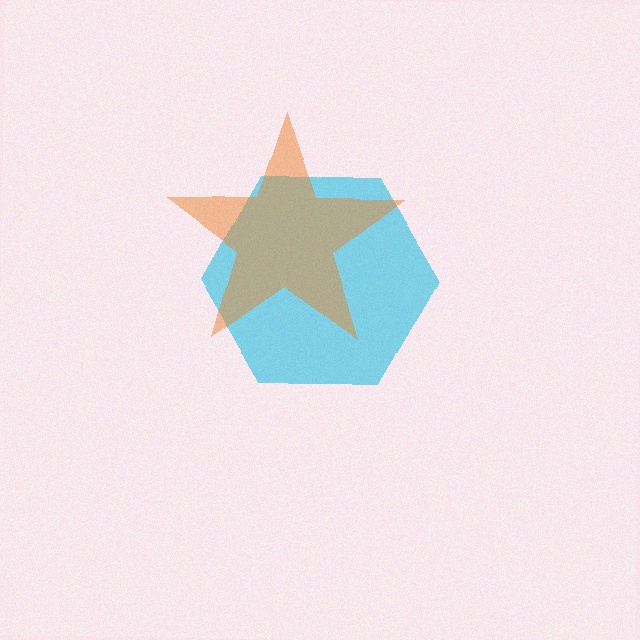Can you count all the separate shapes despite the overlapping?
Yes, there are 2 separate shapes.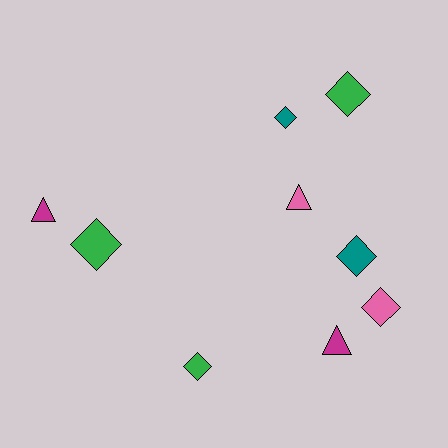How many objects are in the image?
There are 9 objects.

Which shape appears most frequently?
Diamond, with 6 objects.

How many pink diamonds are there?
There is 1 pink diamond.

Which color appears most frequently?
Green, with 3 objects.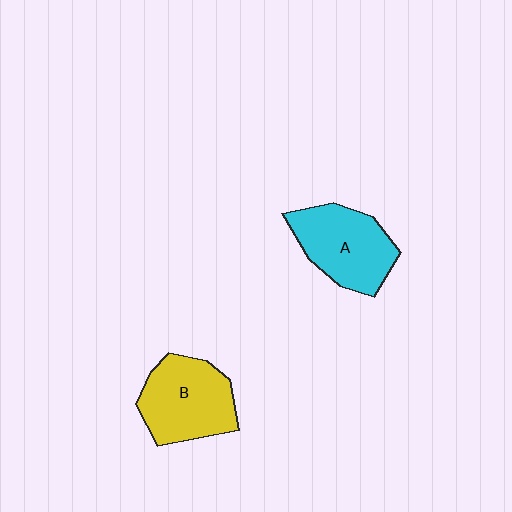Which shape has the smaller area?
Shape A (cyan).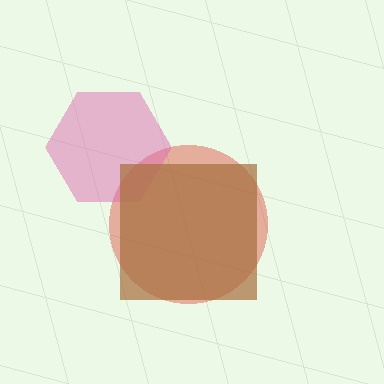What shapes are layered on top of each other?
The layered shapes are: a red circle, a pink hexagon, a brown square.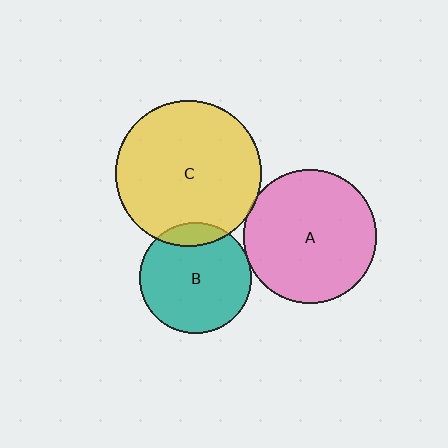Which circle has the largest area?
Circle C (yellow).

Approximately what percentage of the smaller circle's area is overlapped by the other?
Approximately 5%.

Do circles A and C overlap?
Yes.